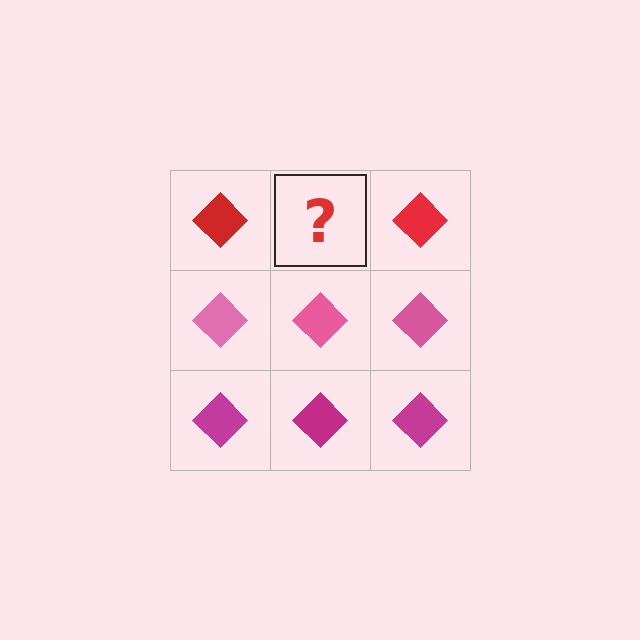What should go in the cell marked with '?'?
The missing cell should contain a red diamond.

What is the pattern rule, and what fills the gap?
The rule is that each row has a consistent color. The gap should be filled with a red diamond.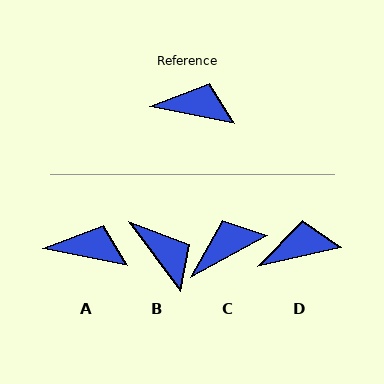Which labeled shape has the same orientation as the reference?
A.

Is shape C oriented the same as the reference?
No, it is off by about 40 degrees.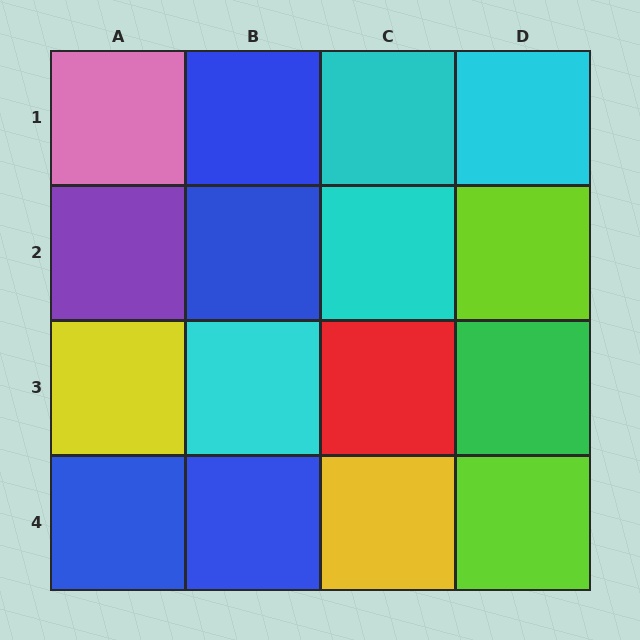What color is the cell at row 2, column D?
Lime.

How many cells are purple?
1 cell is purple.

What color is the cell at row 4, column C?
Yellow.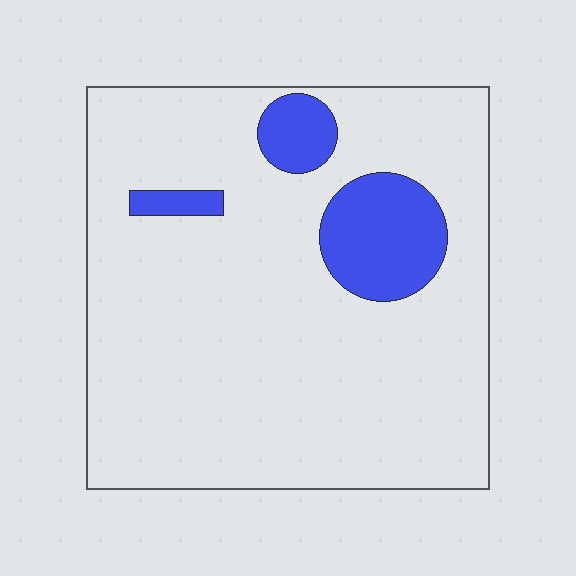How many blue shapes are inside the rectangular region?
3.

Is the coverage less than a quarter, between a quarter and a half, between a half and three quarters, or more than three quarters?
Less than a quarter.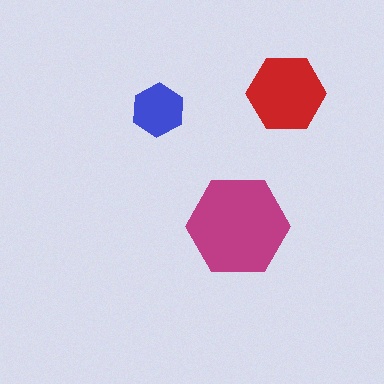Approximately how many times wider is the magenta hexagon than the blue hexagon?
About 2 times wider.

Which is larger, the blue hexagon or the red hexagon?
The red one.